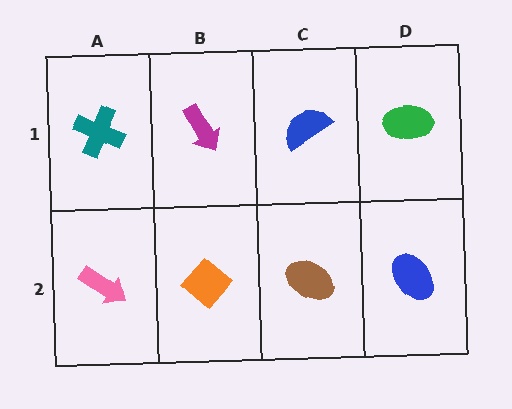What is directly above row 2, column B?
A magenta arrow.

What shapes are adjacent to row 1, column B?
An orange diamond (row 2, column B), a teal cross (row 1, column A), a blue semicircle (row 1, column C).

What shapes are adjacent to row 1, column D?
A blue ellipse (row 2, column D), a blue semicircle (row 1, column C).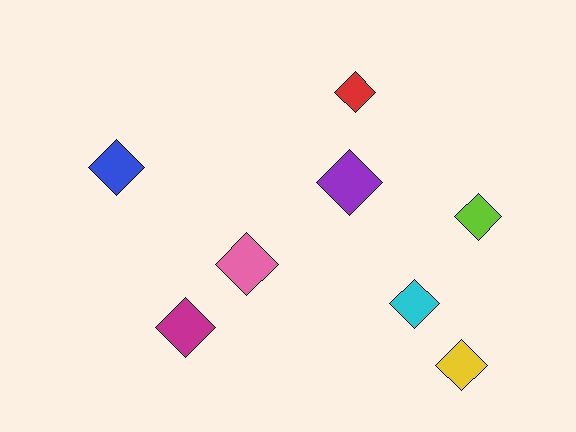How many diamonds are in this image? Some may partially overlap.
There are 8 diamonds.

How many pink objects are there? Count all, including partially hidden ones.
There is 1 pink object.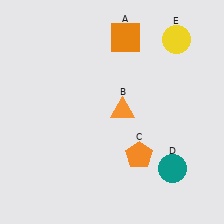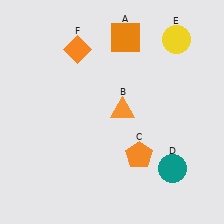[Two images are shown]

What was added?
An orange diamond (F) was added in Image 2.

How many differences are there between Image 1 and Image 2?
There is 1 difference between the two images.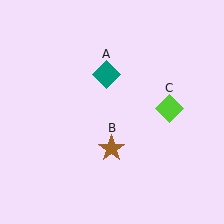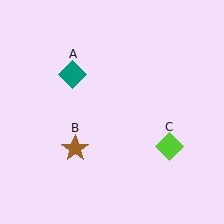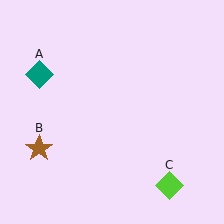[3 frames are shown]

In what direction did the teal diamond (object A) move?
The teal diamond (object A) moved left.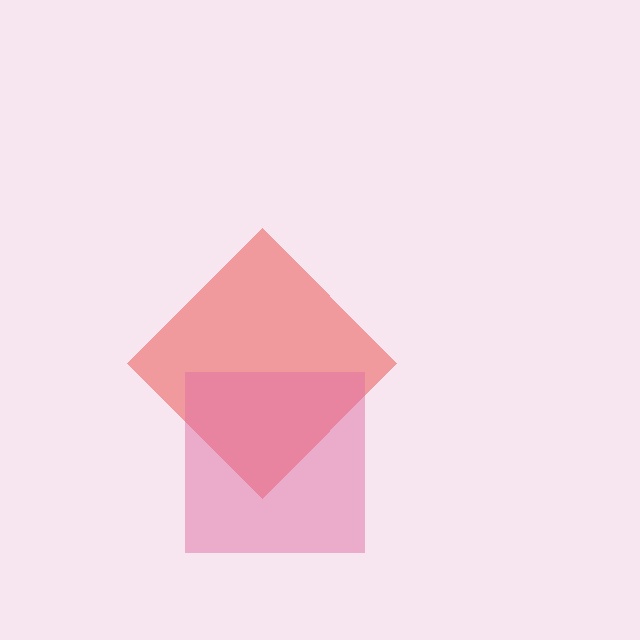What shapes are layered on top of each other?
The layered shapes are: a red diamond, a pink square.